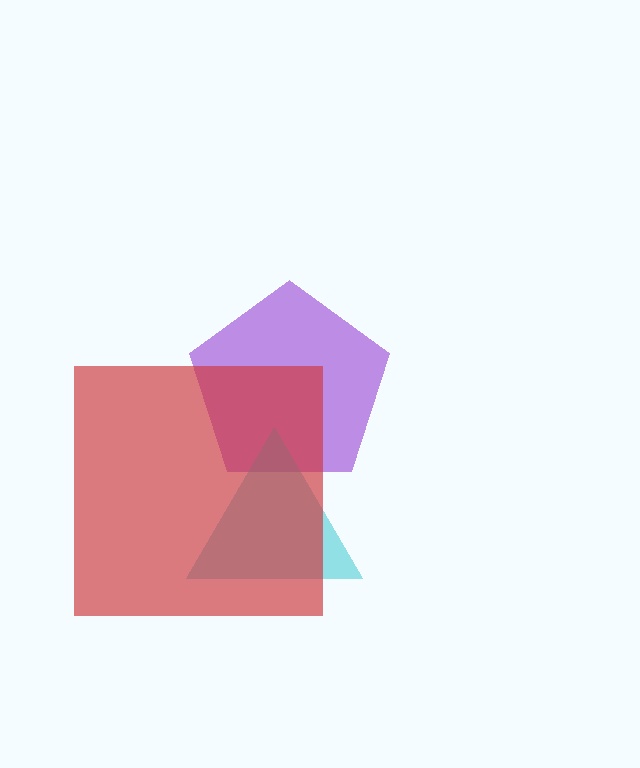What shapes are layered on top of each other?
The layered shapes are: a purple pentagon, a cyan triangle, a red square.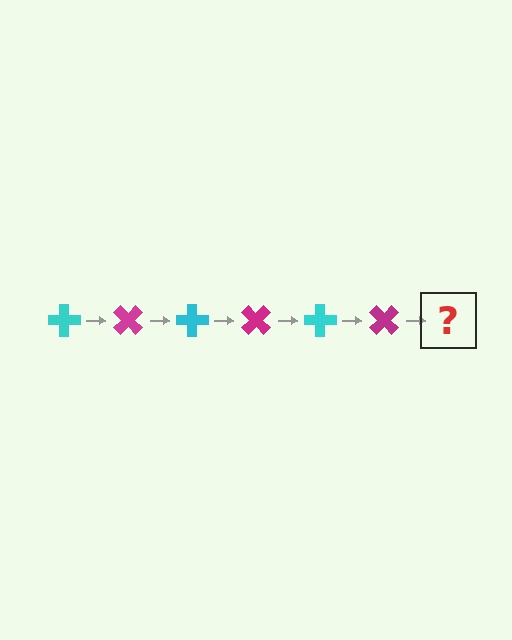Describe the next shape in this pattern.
It should be a cyan cross, rotated 270 degrees from the start.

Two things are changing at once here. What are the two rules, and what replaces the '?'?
The two rules are that it rotates 45 degrees each step and the color cycles through cyan and magenta. The '?' should be a cyan cross, rotated 270 degrees from the start.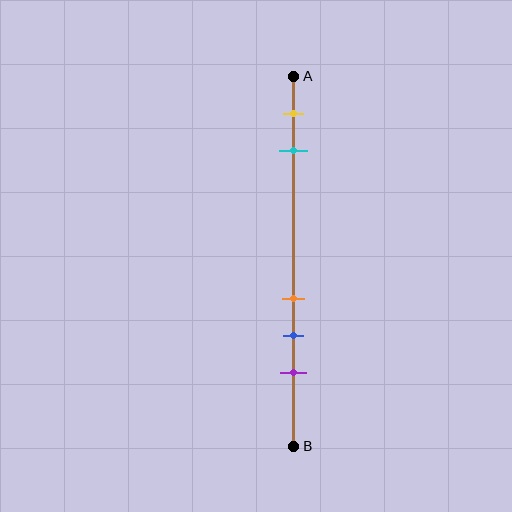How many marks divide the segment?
There are 5 marks dividing the segment.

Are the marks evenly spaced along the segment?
No, the marks are not evenly spaced.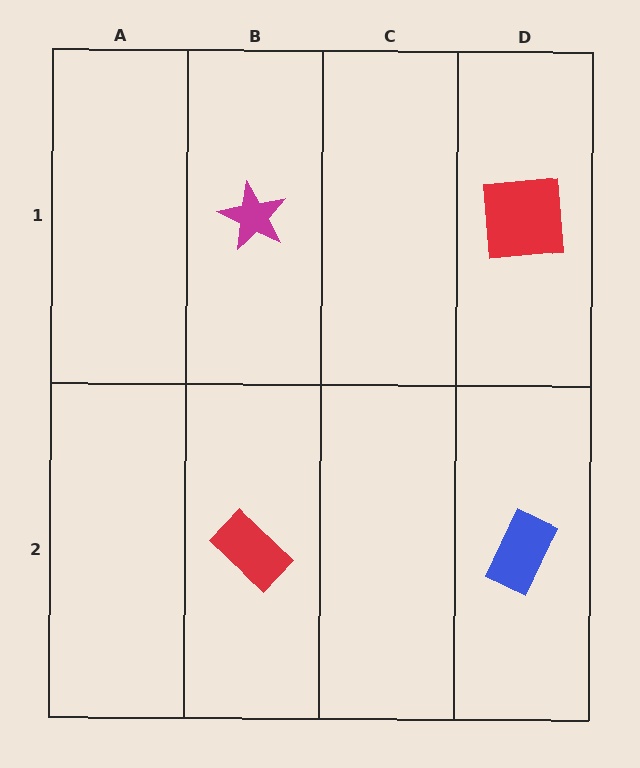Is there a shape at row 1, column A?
No, that cell is empty.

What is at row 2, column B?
A red rectangle.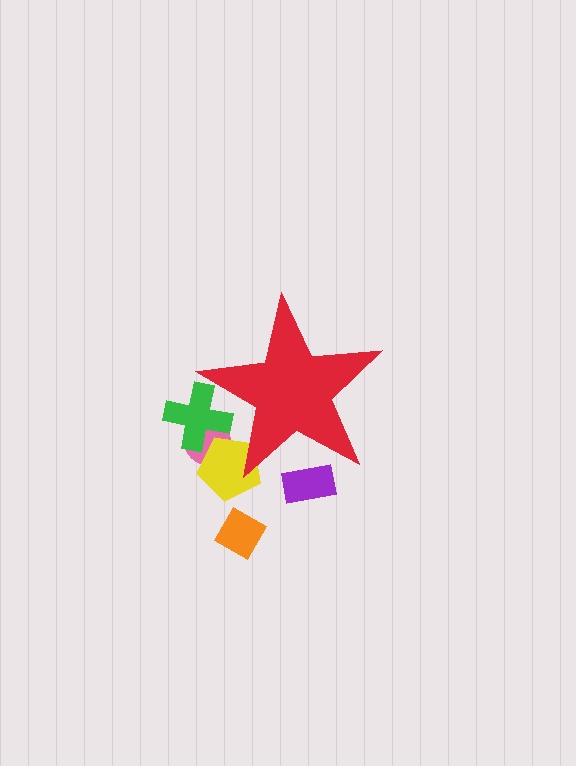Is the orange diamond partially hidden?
No, the orange diamond is fully visible.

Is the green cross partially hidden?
Yes, the green cross is partially hidden behind the red star.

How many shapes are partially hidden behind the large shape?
4 shapes are partially hidden.